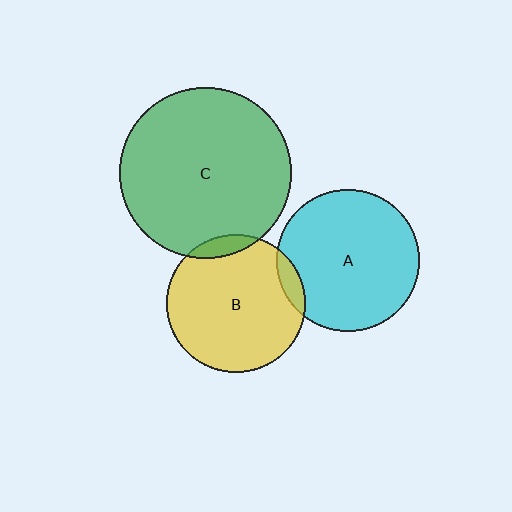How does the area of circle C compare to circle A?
Approximately 1.4 times.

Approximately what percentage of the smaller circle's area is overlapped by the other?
Approximately 5%.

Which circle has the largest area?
Circle C (green).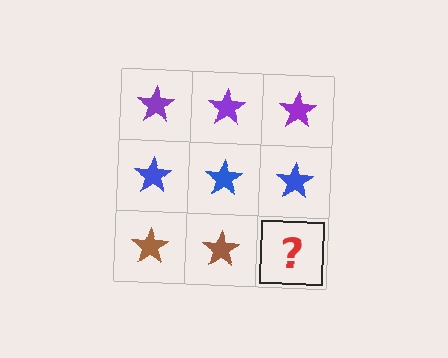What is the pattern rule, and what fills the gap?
The rule is that each row has a consistent color. The gap should be filled with a brown star.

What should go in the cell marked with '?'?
The missing cell should contain a brown star.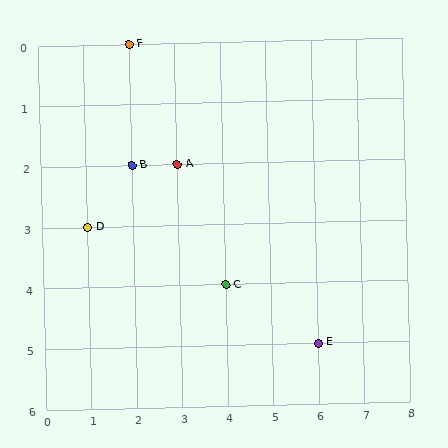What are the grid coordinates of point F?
Point F is at grid coordinates (2, 0).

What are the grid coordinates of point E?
Point E is at grid coordinates (6, 5).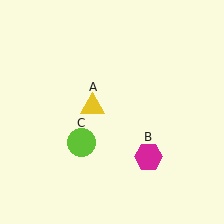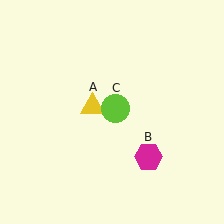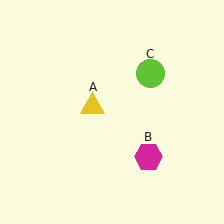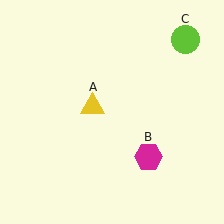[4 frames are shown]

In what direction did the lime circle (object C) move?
The lime circle (object C) moved up and to the right.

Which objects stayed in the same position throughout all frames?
Yellow triangle (object A) and magenta hexagon (object B) remained stationary.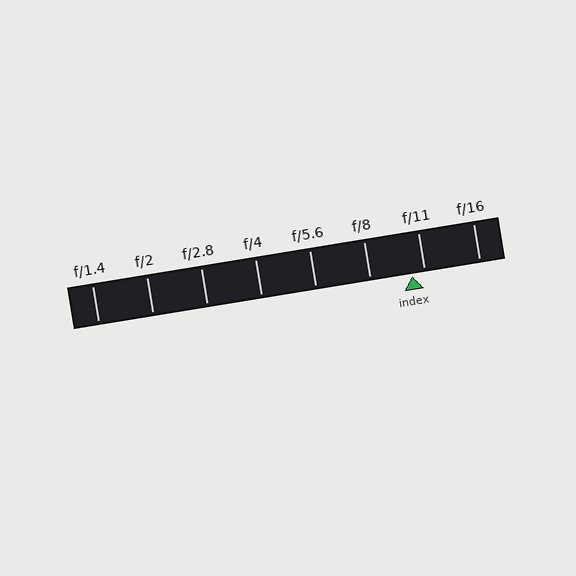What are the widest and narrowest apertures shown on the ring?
The widest aperture shown is f/1.4 and the narrowest is f/16.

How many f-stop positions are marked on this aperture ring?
There are 8 f-stop positions marked.